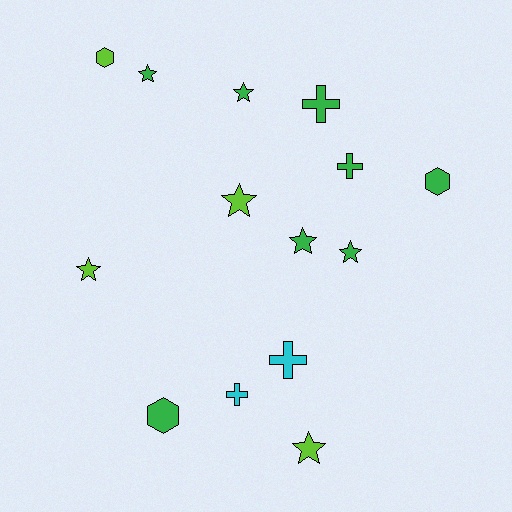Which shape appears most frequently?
Star, with 7 objects.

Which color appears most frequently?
Green, with 8 objects.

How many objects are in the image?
There are 14 objects.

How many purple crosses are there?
There are no purple crosses.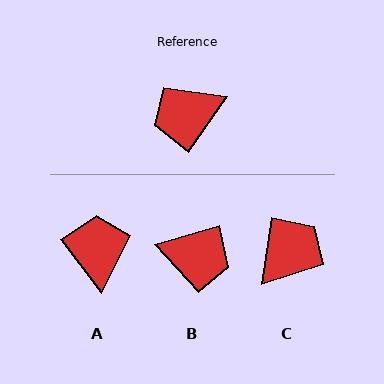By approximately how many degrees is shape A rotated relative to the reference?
Approximately 108 degrees clockwise.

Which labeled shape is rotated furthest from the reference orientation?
C, about 154 degrees away.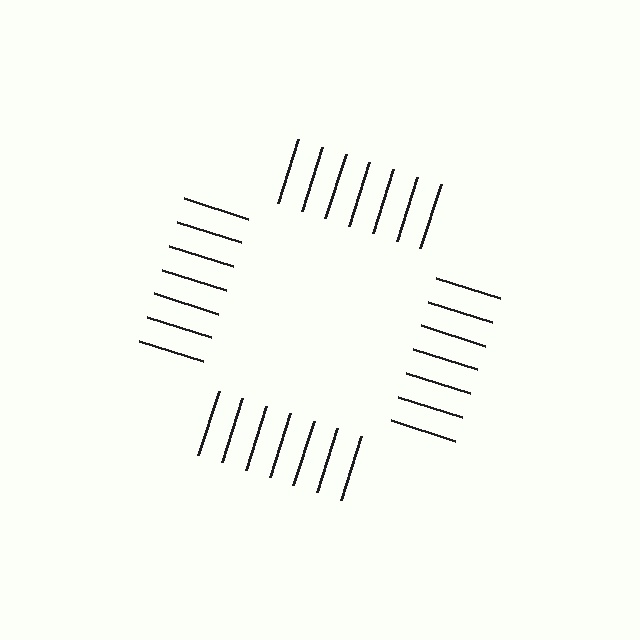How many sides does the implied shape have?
4 sides — the line-ends trace a square.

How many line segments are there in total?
28 — 7 along each of the 4 edges.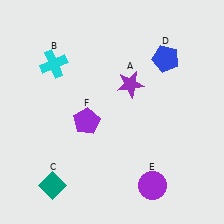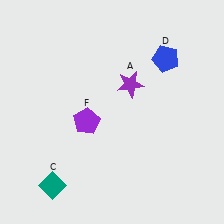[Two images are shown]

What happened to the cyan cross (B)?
The cyan cross (B) was removed in Image 2. It was in the top-left area of Image 1.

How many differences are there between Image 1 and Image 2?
There are 2 differences between the two images.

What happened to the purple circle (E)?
The purple circle (E) was removed in Image 2. It was in the bottom-right area of Image 1.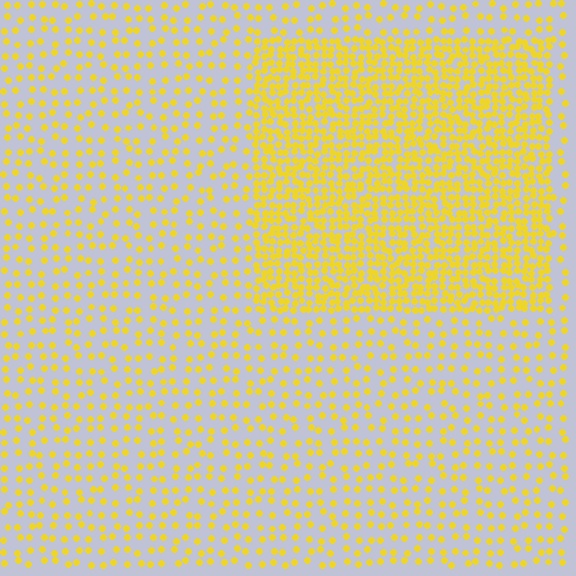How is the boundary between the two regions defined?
The boundary is defined by a change in element density (approximately 2.6x ratio). All elements are the same color, size, and shape.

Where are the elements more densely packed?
The elements are more densely packed inside the rectangle boundary.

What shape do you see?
I see a rectangle.